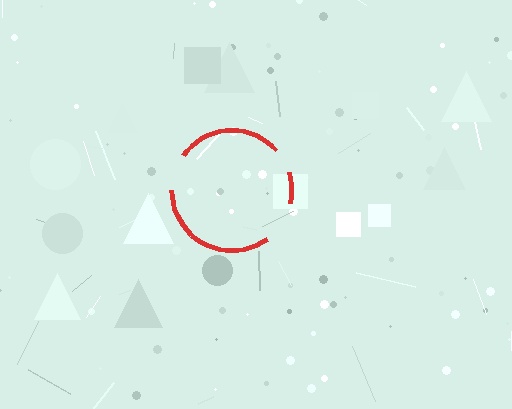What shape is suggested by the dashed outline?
The dashed outline suggests a circle.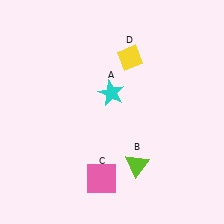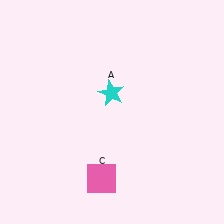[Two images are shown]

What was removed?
The lime triangle (B), the yellow diamond (D) were removed in Image 2.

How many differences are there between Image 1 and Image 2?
There are 2 differences between the two images.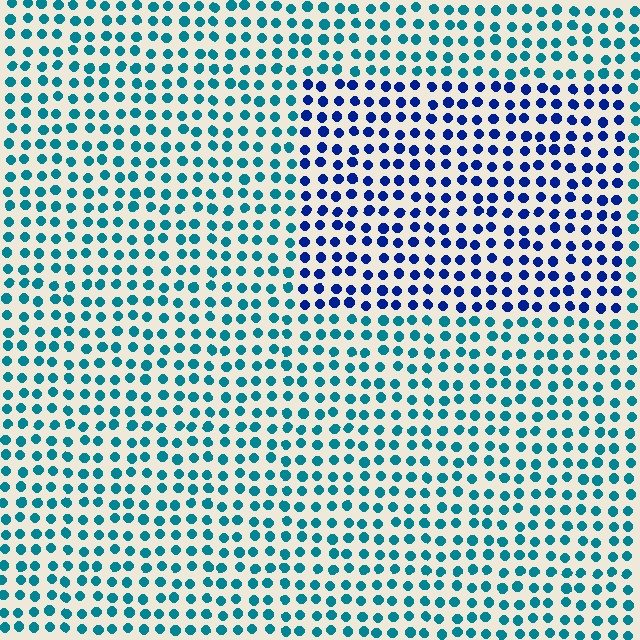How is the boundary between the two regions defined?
The boundary is defined purely by a slight shift in hue (about 43 degrees). Spacing, size, and orientation are identical on both sides.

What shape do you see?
I see a rectangle.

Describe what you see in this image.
The image is filled with small teal elements in a uniform arrangement. A rectangle-shaped region is visible where the elements are tinted to a slightly different hue, forming a subtle color boundary.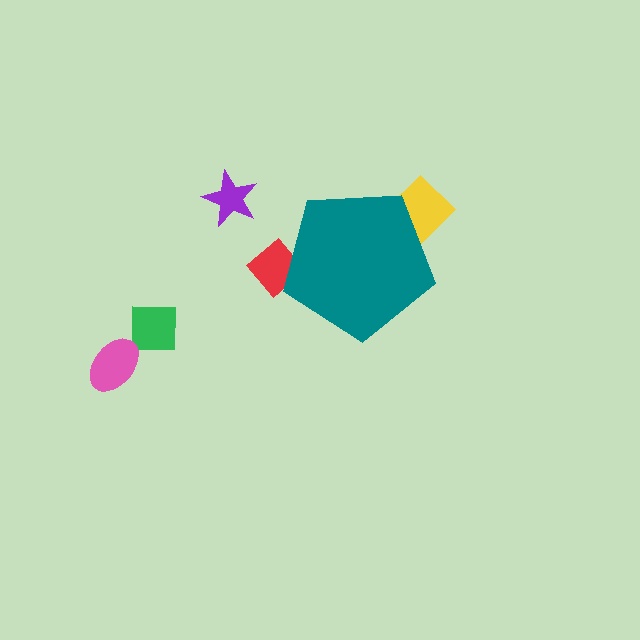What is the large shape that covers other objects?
A teal pentagon.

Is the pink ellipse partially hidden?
No, the pink ellipse is fully visible.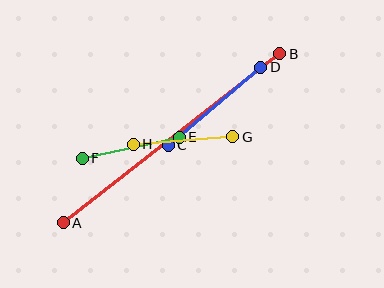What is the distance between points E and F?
The distance is approximately 99 pixels.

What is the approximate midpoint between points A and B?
The midpoint is at approximately (171, 138) pixels.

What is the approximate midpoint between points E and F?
The midpoint is at approximately (131, 148) pixels.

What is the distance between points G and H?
The distance is approximately 100 pixels.